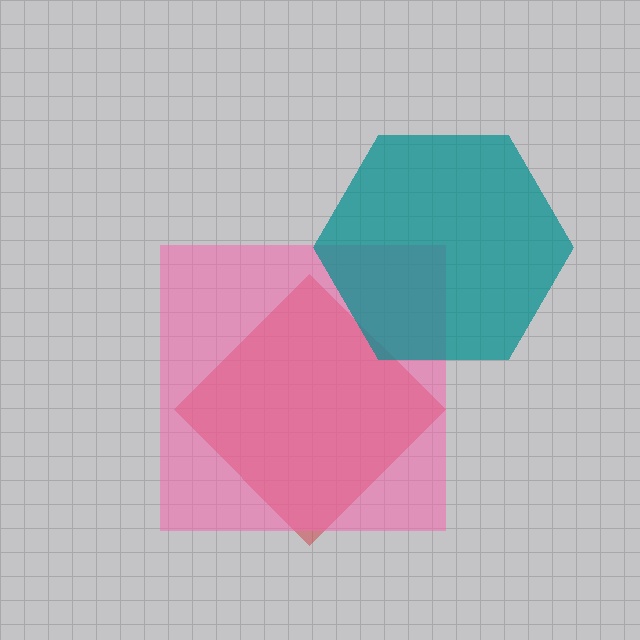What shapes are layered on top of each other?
The layered shapes are: a red diamond, a pink square, a teal hexagon.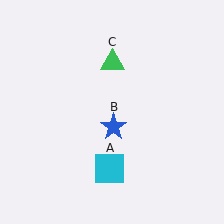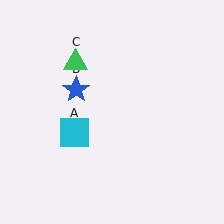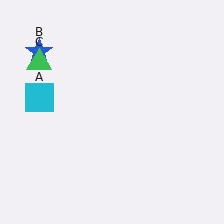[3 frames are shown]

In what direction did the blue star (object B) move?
The blue star (object B) moved up and to the left.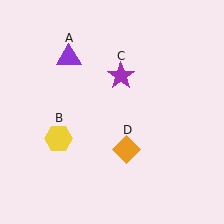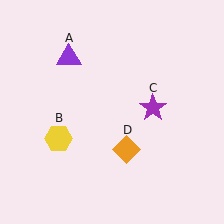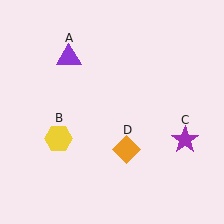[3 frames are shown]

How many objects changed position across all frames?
1 object changed position: purple star (object C).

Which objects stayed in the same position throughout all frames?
Purple triangle (object A) and yellow hexagon (object B) and orange diamond (object D) remained stationary.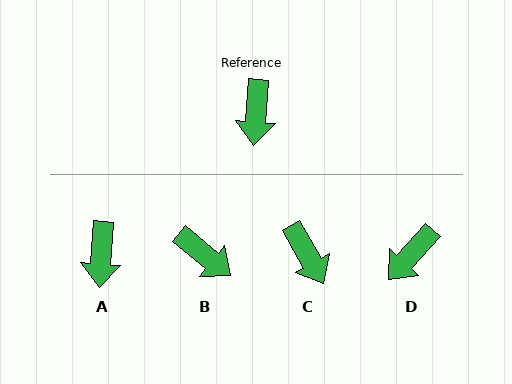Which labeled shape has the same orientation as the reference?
A.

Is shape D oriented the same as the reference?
No, it is off by about 38 degrees.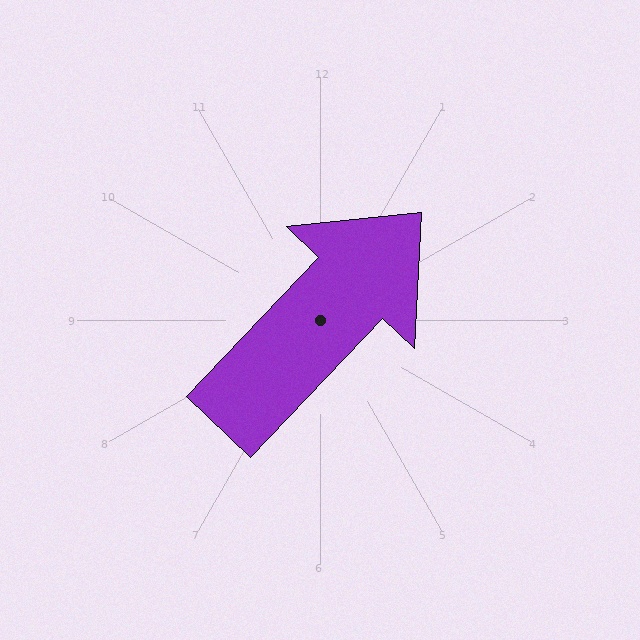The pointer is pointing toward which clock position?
Roughly 1 o'clock.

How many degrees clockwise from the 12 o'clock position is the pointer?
Approximately 43 degrees.